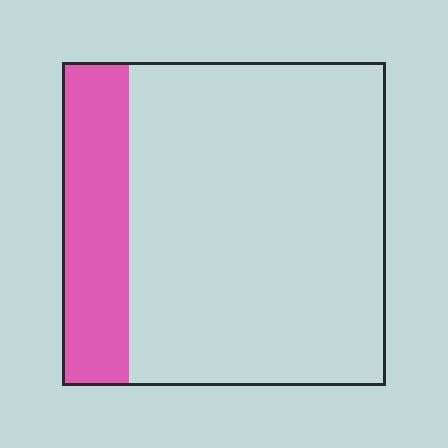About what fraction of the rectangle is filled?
About one fifth (1/5).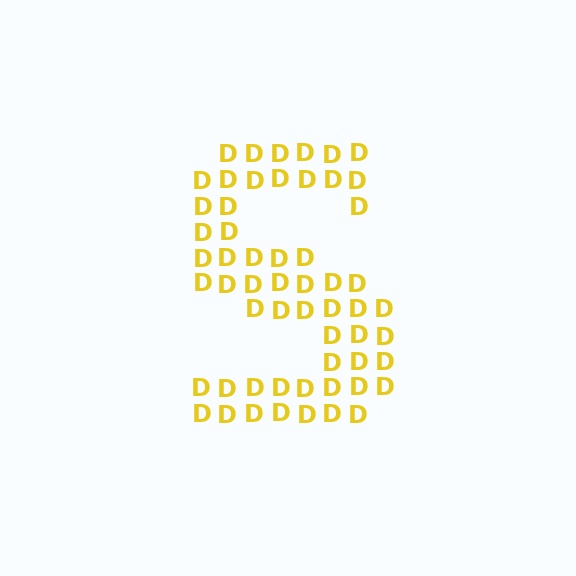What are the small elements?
The small elements are letter D's.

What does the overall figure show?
The overall figure shows the letter S.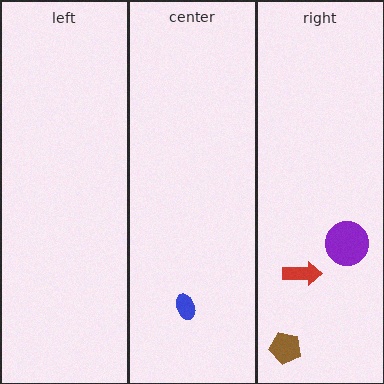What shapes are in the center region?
The blue ellipse.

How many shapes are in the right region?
3.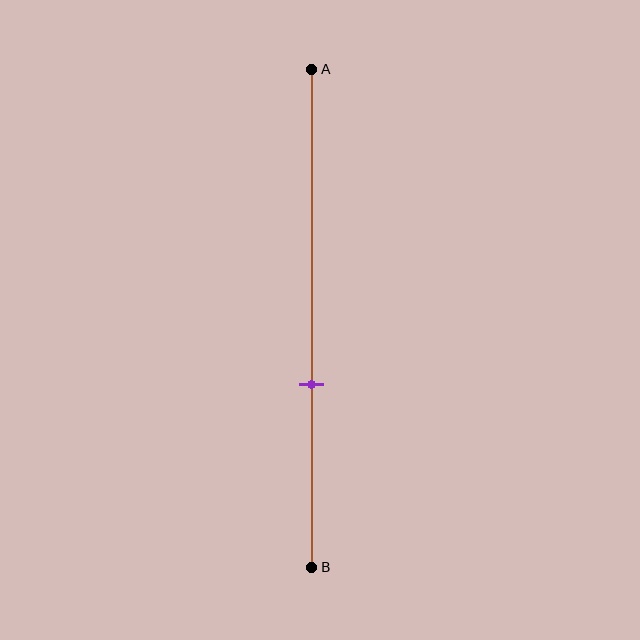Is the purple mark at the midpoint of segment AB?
No, the mark is at about 65% from A, not at the 50% midpoint.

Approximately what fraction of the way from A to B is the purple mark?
The purple mark is approximately 65% of the way from A to B.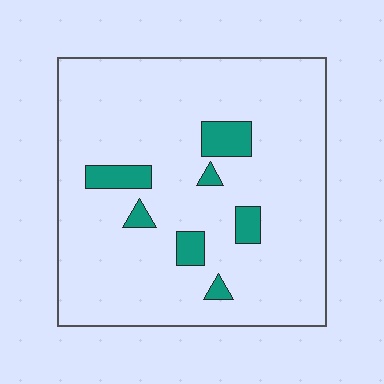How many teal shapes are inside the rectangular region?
7.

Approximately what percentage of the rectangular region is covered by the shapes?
Approximately 10%.